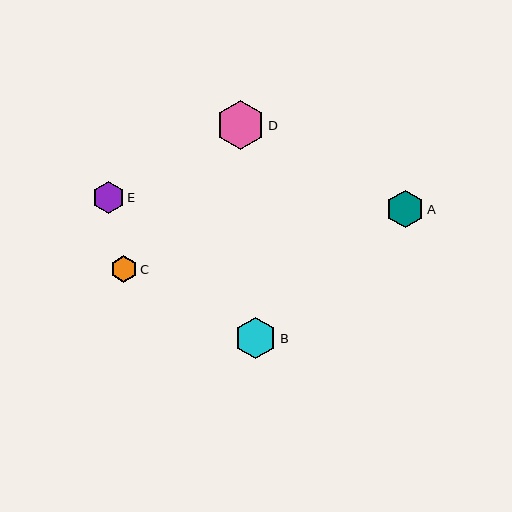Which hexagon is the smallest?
Hexagon C is the smallest with a size of approximately 27 pixels.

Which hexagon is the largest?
Hexagon D is the largest with a size of approximately 49 pixels.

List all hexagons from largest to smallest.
From largest to smallest: D, B, A, E, C.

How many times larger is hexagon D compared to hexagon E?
Hexagon D is approximately 1.5 times the size of hexagon E.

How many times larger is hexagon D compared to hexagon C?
Hexagon D is approximately 1.8 times the size of hexagon C.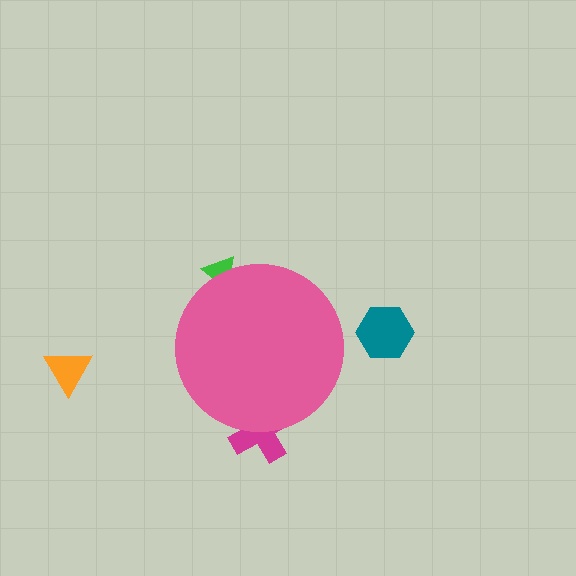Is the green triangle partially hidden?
Yes, the green triangle is partially hidden behind the pink circle.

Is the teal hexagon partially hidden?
No, the teal hexagon is fully visible.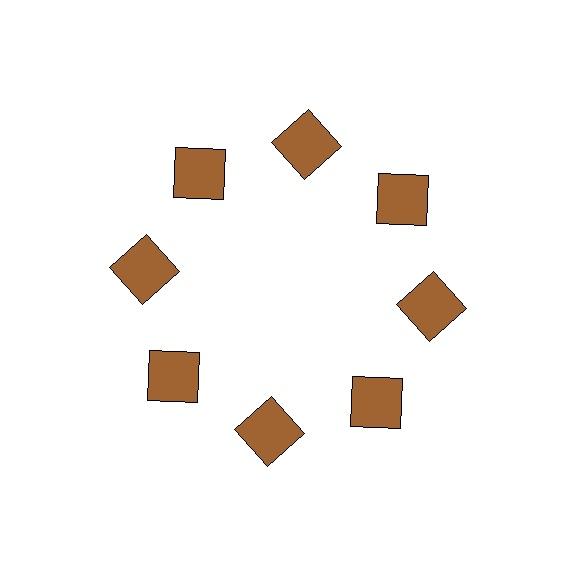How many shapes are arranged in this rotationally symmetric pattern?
There are 8 shapes, arranged in 8 groups of 1.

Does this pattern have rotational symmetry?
Yes, this pattern has 8-fold rotational symmetry. It looks the same after rotating 45 degrees around the center.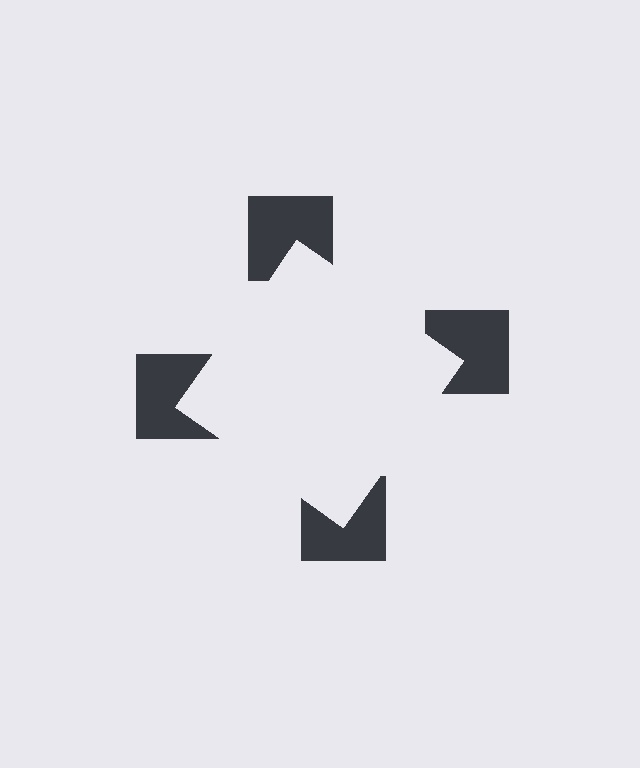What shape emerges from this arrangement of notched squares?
An illusory square — its edges are inferred from the aligned wedge cuts in the notched squares, not physically drawn.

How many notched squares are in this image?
There are 4 — one at each vertex of the illusory square.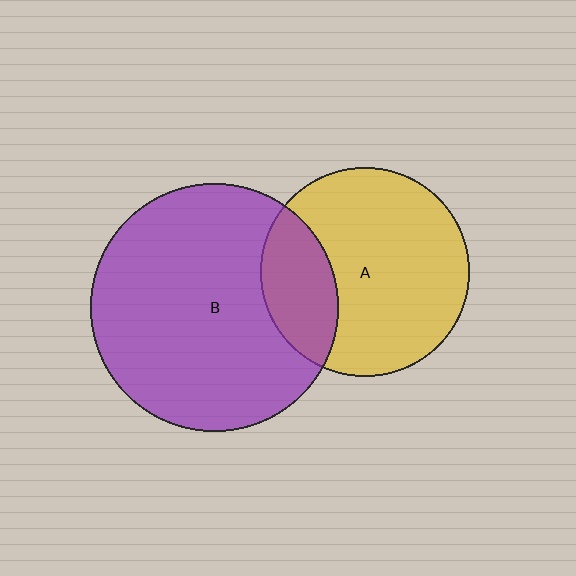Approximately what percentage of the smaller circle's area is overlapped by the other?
Approximately 25%.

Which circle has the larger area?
Circle B (purple).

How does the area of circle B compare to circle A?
Approximately 1.4 times.